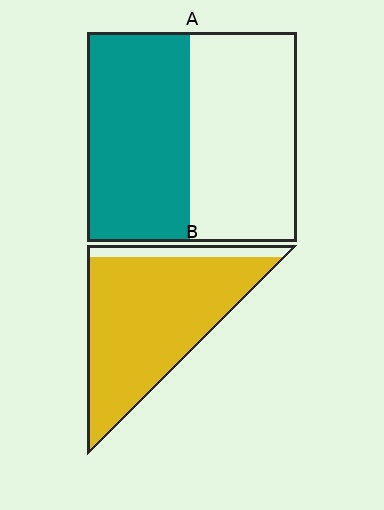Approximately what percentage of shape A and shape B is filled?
A is approximately 50% and B is approximately 90%.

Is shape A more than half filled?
Roughly half.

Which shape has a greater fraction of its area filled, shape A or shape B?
Shape B.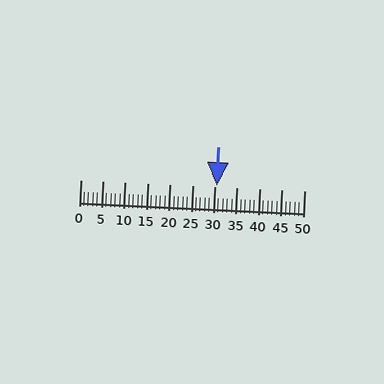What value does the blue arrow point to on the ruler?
The blue arrow points to approximately 30.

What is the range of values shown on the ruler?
The ruler shows values from 0 to 50.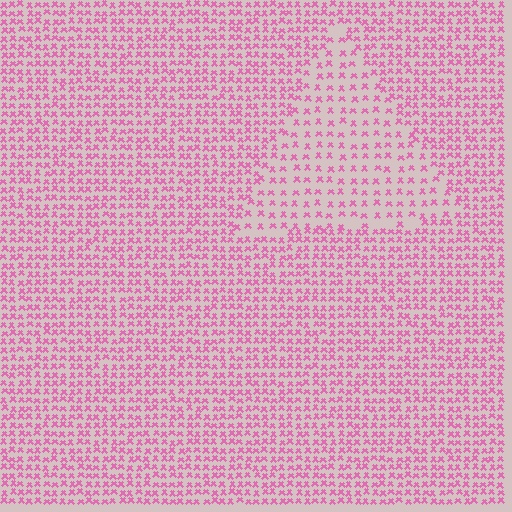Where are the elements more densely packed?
The elements are more densely packed outside the triangle boundary.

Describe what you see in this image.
The image contains small pink elements arranged at two different densities. A triangle-shaped region is visible where the elements are less densely packed than the surrounding area.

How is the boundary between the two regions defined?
The boundary is defined by a change in element density (approximately 1.9x ratio). All elements are the same color, size, and shape.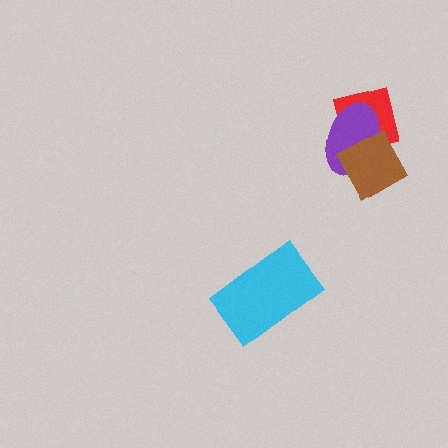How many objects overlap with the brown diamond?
2 objects overlap with the brown diamond.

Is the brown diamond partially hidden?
No, no other shape covers it.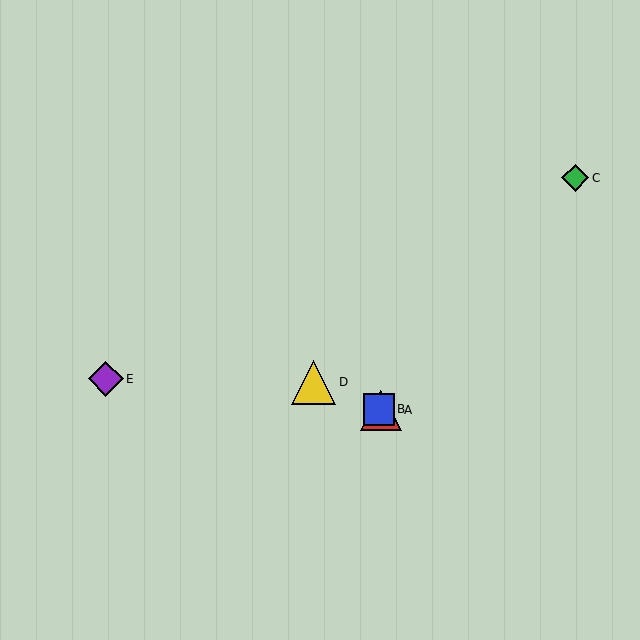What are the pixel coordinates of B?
Object B is at (379, 409).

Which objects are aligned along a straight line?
Objects A, B, D are aligned along a straight line.